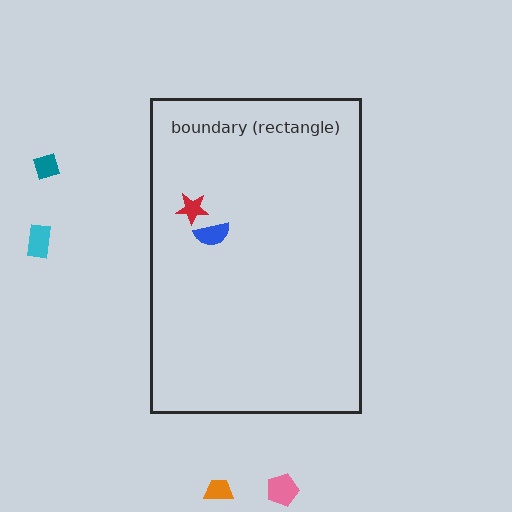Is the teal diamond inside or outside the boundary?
Outside.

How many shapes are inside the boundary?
2 inside, 4 outside.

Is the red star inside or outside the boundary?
Inside.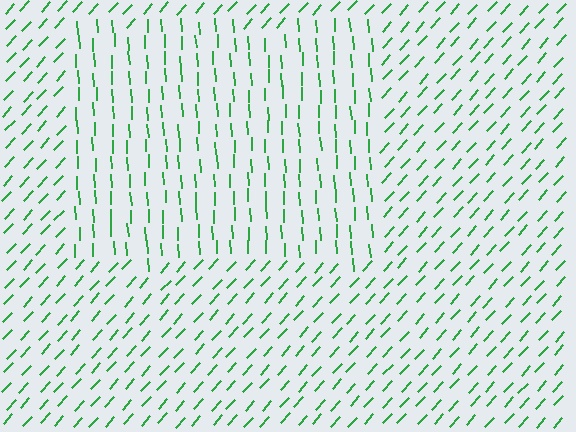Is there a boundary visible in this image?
Yes, there is a texture boundary formed by a change in line orientation.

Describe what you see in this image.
The image is filled with small green line segments. A rectangle region in the image has lines oriented differently from the surrounding lines, creating a visible texture boundary.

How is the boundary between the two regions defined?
The boundary is defined purely by a change in line orientation (approximately 45 degrees difference). All lines are the same color and thickness.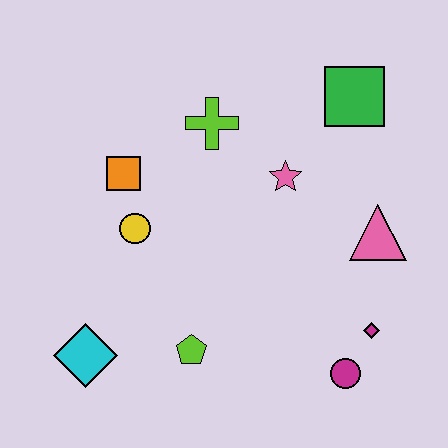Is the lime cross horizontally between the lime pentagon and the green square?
Yes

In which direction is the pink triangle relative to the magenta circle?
The pink triangle is above the magenta circle.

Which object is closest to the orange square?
The yellow circle is closest to the orange square.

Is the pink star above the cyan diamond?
Yes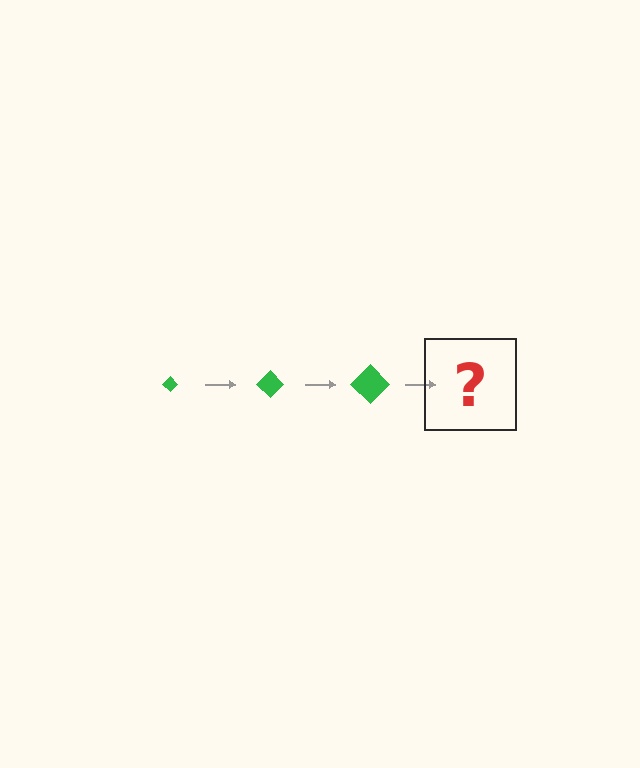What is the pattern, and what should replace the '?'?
The pattern is that the diamond gets progressively larger each step. The '?' should be a green diamond, larger than the previous one.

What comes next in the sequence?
The next element should be a green diamond, larger than the previous one.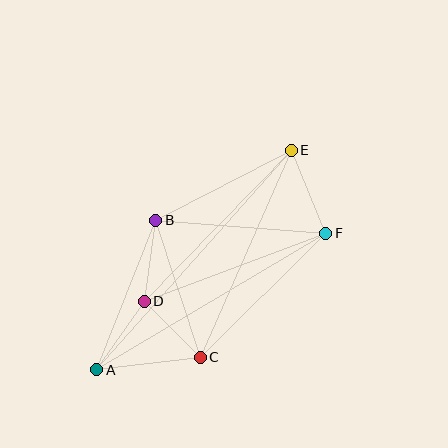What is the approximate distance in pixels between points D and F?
The distance between D and F is approximately 194 pixels.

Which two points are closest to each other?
Points C and D are closest to each other.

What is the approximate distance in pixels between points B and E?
The distance between B and E is approximately 152 pixels.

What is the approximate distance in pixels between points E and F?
The distance between E and F is approximately 90 pixels.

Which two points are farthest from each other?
Points A and E are farthest from each other.